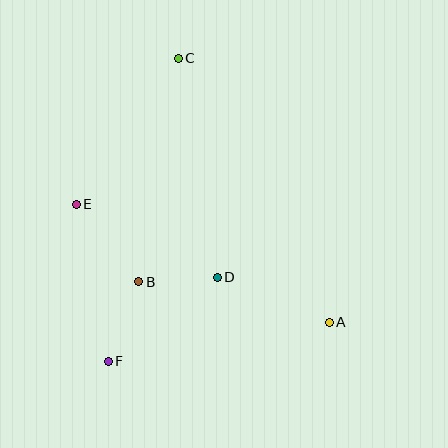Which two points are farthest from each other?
Points C and F are farthest from each other.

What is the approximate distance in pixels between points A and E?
The distance between A and E is approximately 279 pixels.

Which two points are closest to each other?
Points B and D are closest to each other.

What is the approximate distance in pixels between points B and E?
The distance between B and E is approximately 100 pixels.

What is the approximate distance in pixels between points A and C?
The distance between A and C is approximately 304 pixels.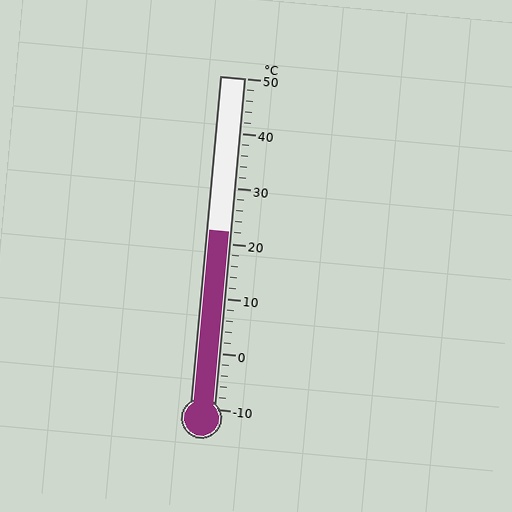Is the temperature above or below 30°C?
The temperature is below 30°C.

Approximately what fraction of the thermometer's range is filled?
The thermometer is filled to approximately 55% of its range.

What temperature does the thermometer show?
The thermometer shows approximately 22°C.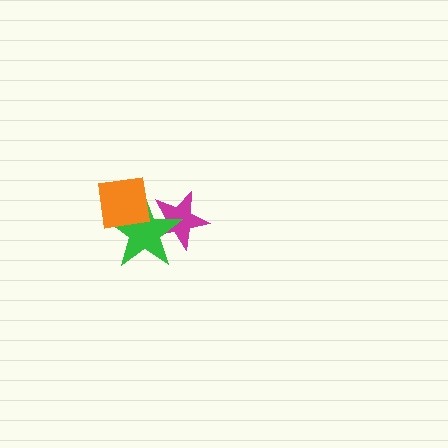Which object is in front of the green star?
The orange square is in front of the green star.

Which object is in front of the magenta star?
The green star is in front of the magenta star.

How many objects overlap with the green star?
2 objects overlap with the green star.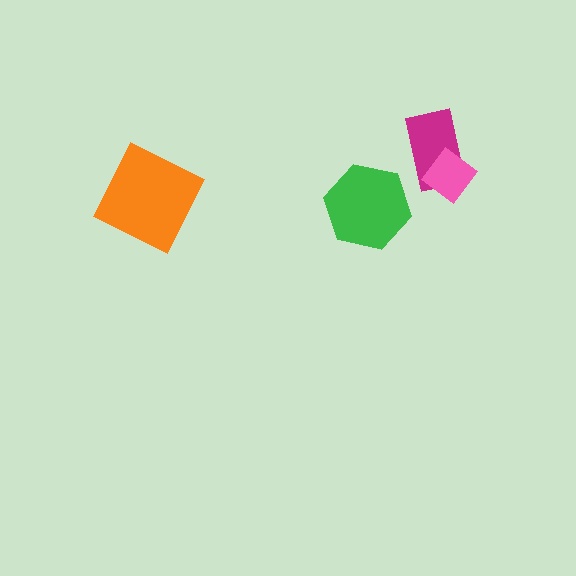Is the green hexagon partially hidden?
No, no other shape covers it.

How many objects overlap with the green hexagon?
0 objects overlap with the green hexagon.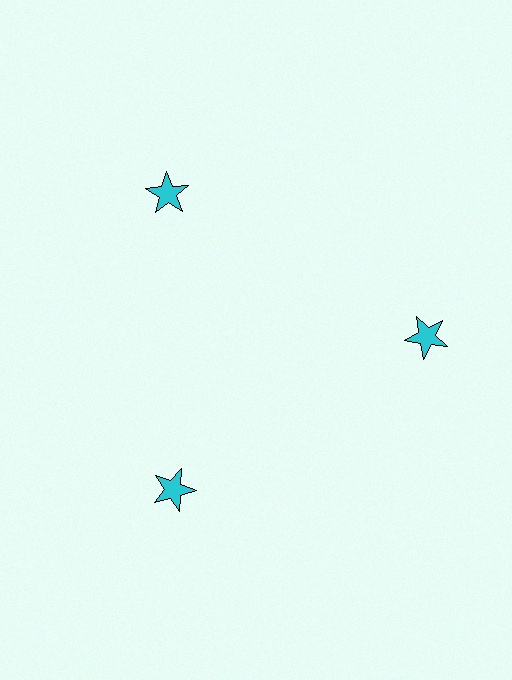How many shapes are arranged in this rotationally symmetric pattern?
There are 3 shapes, arranged in 3 groups of 1.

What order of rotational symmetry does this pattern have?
This pattern has 3-fold rotational symmetry.